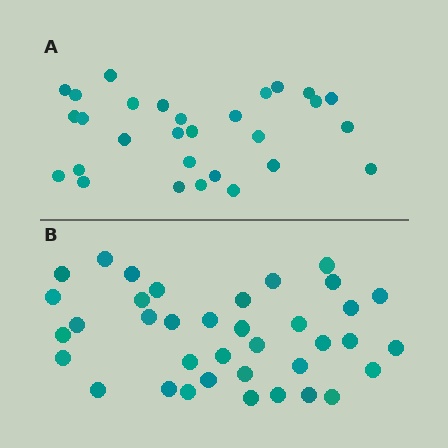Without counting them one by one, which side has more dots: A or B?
Region B (the bottom region) has more dots.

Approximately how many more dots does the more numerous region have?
Region B has roughly 8 or so more dots than region A.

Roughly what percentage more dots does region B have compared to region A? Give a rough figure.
About 30% more.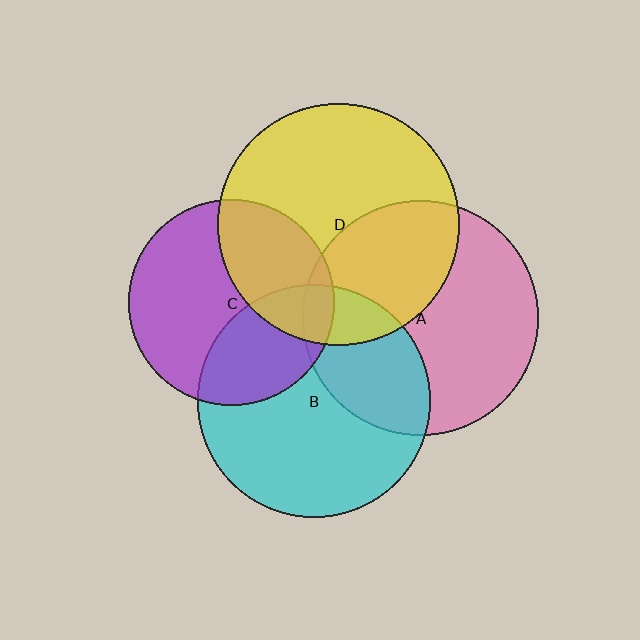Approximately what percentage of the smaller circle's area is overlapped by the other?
Approximately 30%.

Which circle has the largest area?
Circle D (yellow).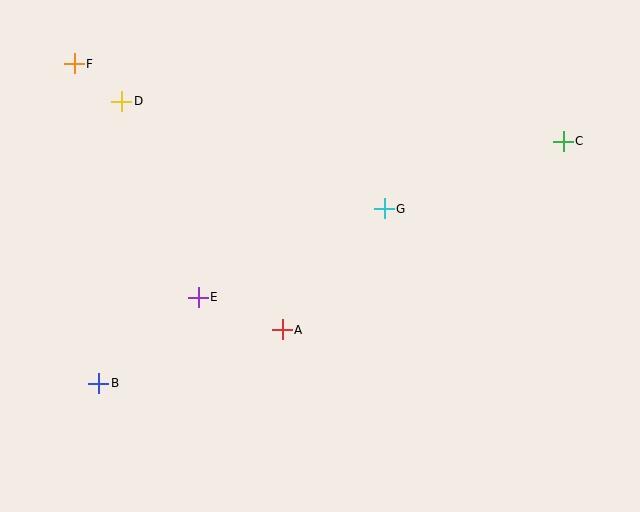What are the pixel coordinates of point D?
Point D is at (122, 101).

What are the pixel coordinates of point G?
Point G is at (384, 209).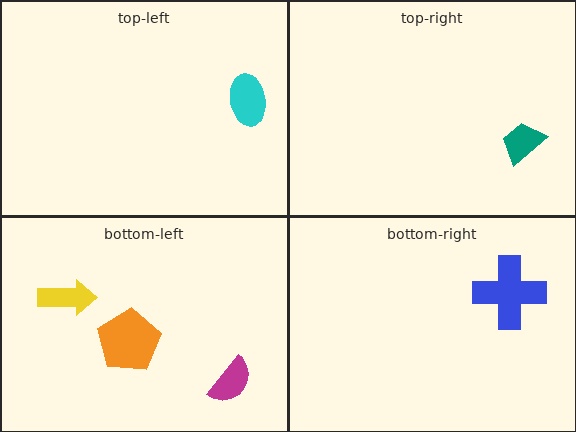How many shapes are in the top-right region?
1.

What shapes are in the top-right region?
The teal trapezoid.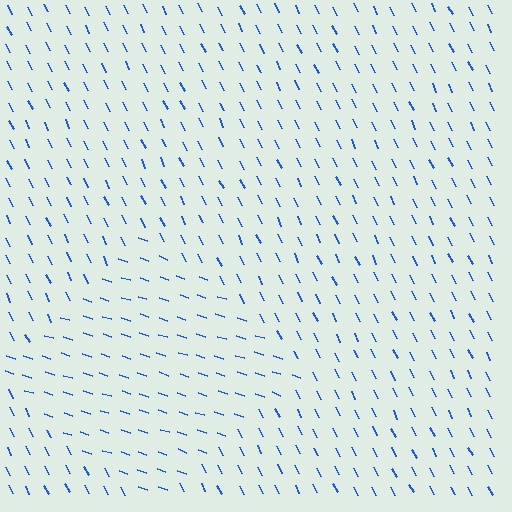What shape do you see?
I see a diamond.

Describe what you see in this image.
The image is filled with small blue line segments. A diamond region in the image has lines oriented differently from the surrounding lines, creating a visible texture boundary.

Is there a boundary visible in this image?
Yes, there is a texture boundary formed by a change in line orientation.